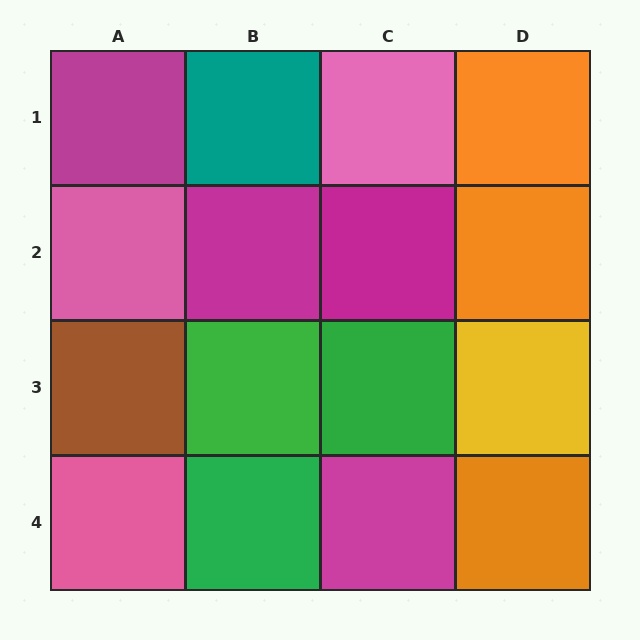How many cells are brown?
1 cell is brown.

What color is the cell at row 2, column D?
Orange.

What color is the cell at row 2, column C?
Magenta.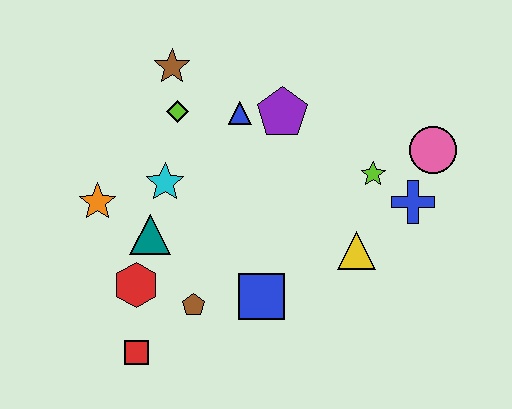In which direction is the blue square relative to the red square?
The blue square is to the right of the red square.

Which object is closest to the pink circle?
The blue cross is closest to the pink circle.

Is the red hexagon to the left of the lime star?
Yes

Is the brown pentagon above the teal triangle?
No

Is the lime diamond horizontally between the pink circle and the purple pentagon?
No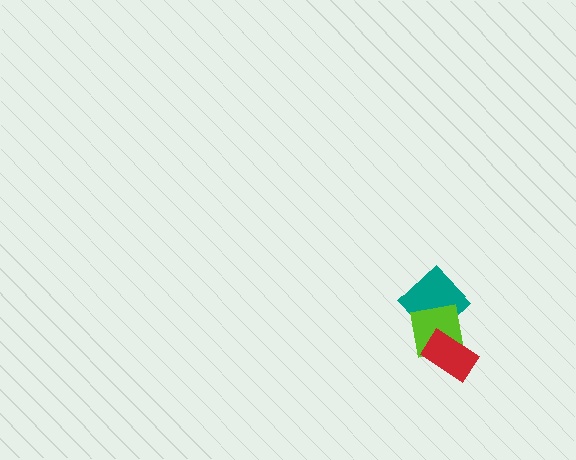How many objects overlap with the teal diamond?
1 object overlaps with the teal diamond.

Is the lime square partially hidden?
Yes, it is partially covered by another shape.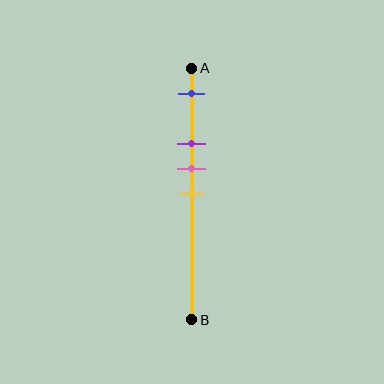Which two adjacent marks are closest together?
The pink and yellow marks are the closest adjacent pair.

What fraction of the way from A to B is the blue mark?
The blue mark is approximately 10% (0.1) of the way from A to B.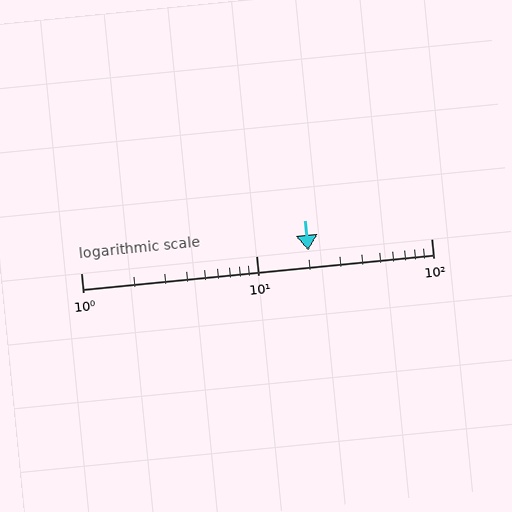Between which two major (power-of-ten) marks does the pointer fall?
The pointer is between 10 and 100.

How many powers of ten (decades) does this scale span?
The scale spans 2 decades, from 1 to 100.